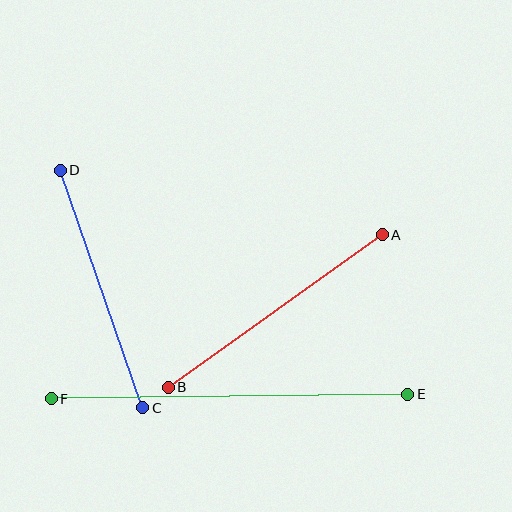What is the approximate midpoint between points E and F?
The midpoint is at approximately (229, 396) pixels.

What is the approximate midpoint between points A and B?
The midpoint is at approximately (275, 311) pixels.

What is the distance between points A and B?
The distance is approximately 263 pixels.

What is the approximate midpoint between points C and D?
The midpoint is at approximately (101, 289) pixels.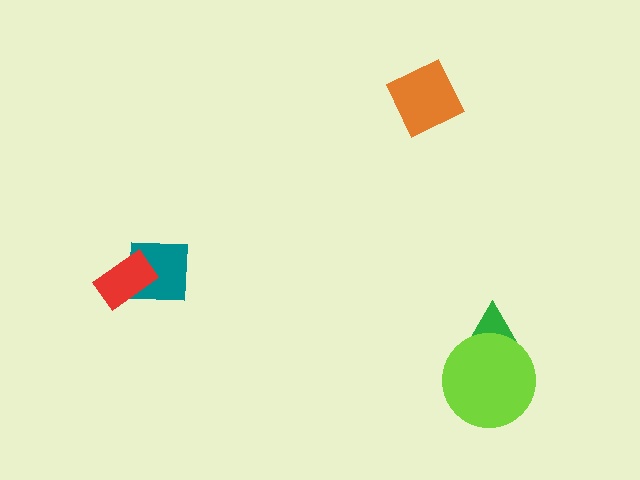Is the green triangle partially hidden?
Yes, it is partially covered by another shape.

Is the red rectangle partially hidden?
No, no other shape covers it.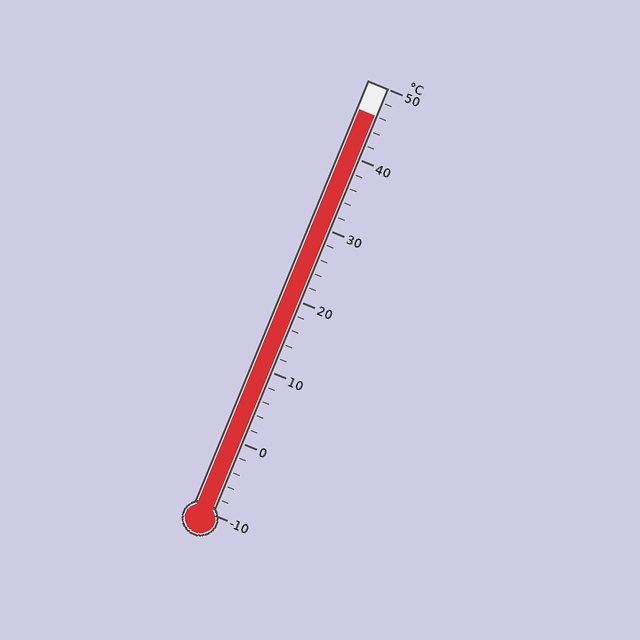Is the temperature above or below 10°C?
The temperature is above 10°C.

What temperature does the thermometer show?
The thermometer shows approximately 46°C.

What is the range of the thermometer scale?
The thermometer scale ranges from -10°C to 50°C.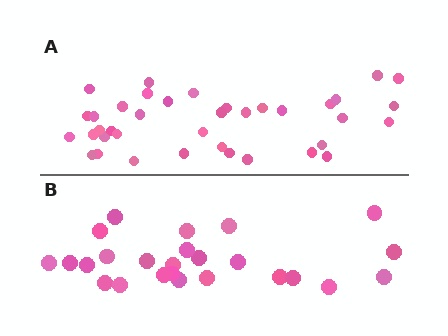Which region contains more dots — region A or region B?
Region A (the top region) has more dots.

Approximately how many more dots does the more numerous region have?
Region A has approximately 15 more dots than region B.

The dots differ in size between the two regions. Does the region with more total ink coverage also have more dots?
No. Region B has more total ink coverage because its dots are larger, but region A actually contains more individual dots. Total area can be misleading — the number of items is what matters here.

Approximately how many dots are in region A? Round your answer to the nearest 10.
About 40 dots. (The exact count is 38, which rounds to 40.)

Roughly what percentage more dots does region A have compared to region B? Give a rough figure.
About 50% more.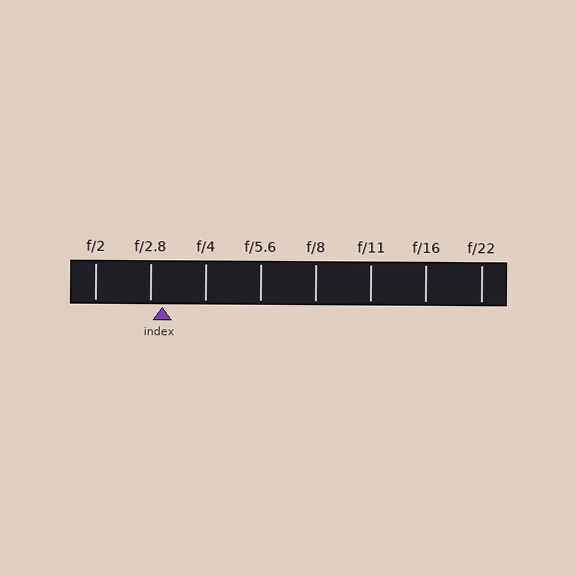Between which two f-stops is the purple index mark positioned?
The index mark is between f/2.8 and f/4.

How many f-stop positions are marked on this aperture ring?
There are 8 f-stop positions marked.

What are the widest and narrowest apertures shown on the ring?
The widest aperture shown is f/2 and the narrowest is f/22.